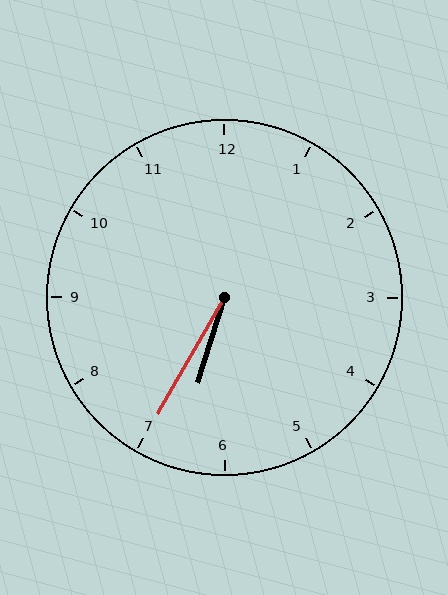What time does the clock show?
6:35.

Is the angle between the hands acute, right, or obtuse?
It is acute.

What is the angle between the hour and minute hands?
Approximately 12 degrees.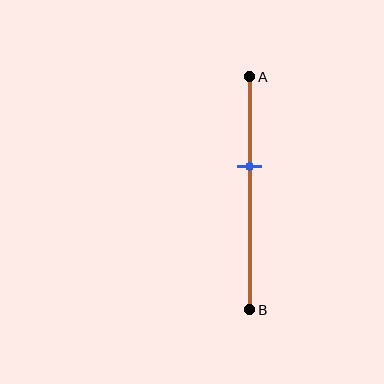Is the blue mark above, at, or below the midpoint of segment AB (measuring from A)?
The blue mark is above the midpoint of segment AB.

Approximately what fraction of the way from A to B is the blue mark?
The blue mark is approximately 40% of the way from A to B.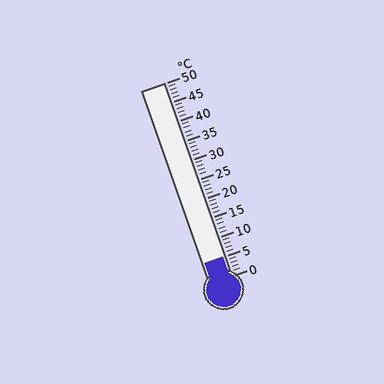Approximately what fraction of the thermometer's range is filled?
The thermometer is filled to approximately 10% of its range.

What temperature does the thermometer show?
The thermometer shows approximately 5°C.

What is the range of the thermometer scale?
The thermometer scale ranges from 0°C to 50°C.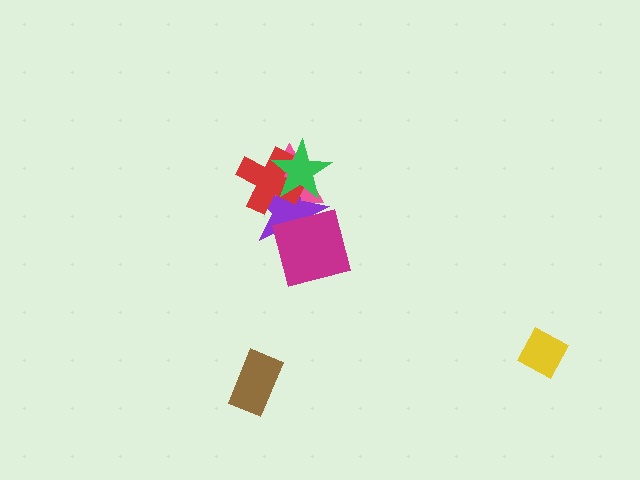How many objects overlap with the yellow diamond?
0 objects overlap with the yellow diamond.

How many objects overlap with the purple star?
4 objects overlap with the purple star.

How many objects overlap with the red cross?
3 objects overlap with the red cross.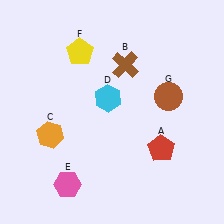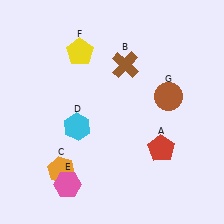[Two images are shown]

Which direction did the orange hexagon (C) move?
The orange hexagon (C) moved down.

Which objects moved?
The objects that moved are: the orange hexagon (C), the cyan hexagon (D).